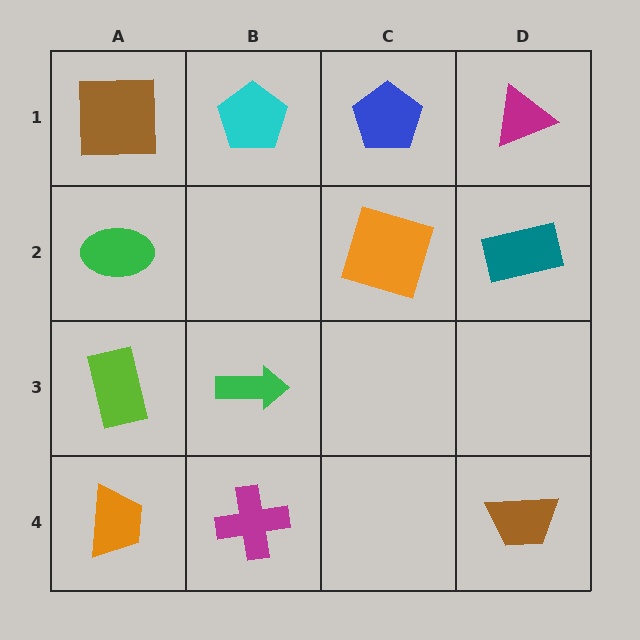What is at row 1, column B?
A cyan pentagon.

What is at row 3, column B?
A green arrow.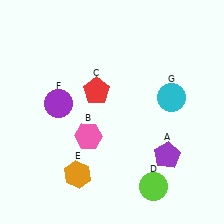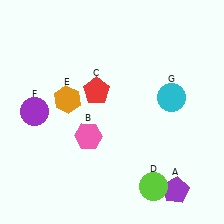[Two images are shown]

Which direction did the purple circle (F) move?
The purple circle (F) moved left.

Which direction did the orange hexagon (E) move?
The orange hexagon (E) moved up.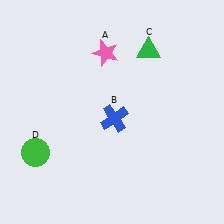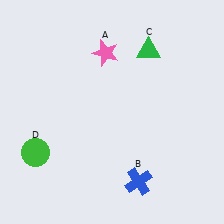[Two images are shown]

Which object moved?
The blue cross (B) moved down.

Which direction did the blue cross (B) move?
The blue cross (B) moved down.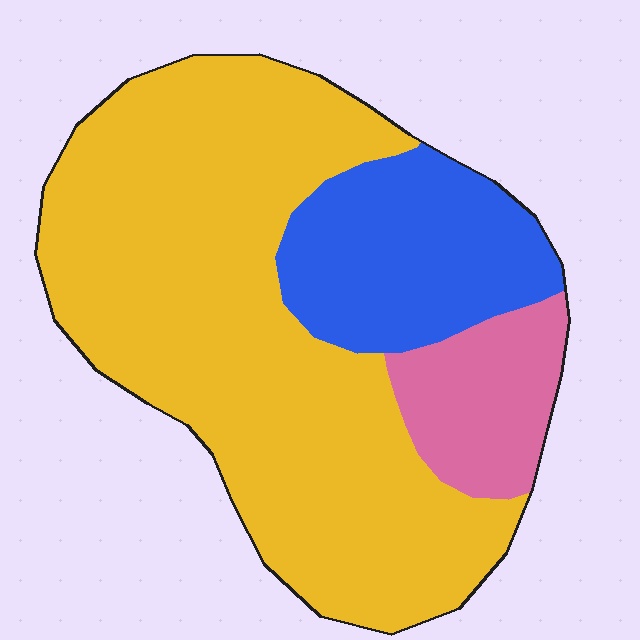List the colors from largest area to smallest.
From largest to smallest: yellow, blue, pink.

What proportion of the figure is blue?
Blue covers around 20% of the figure.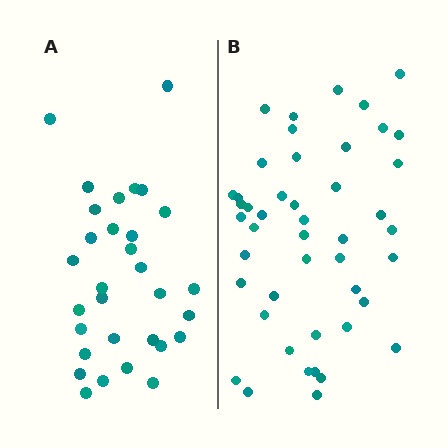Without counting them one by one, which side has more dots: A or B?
Region B (the right region) has more dots.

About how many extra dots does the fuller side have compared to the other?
Region B has approximately 15 more dots than region A.